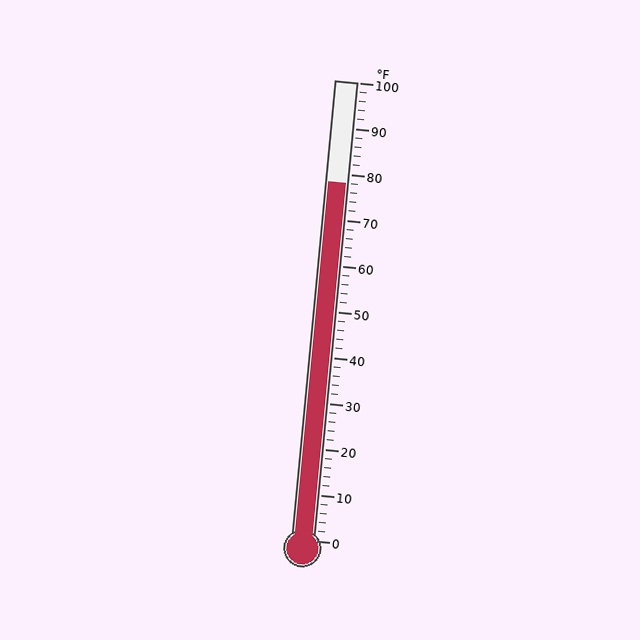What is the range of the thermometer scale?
The thermometer scale ranges from 0°F to 100°F.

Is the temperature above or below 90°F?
The temperature is below 90°F.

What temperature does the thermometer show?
The thermometer shows approximately 78°F.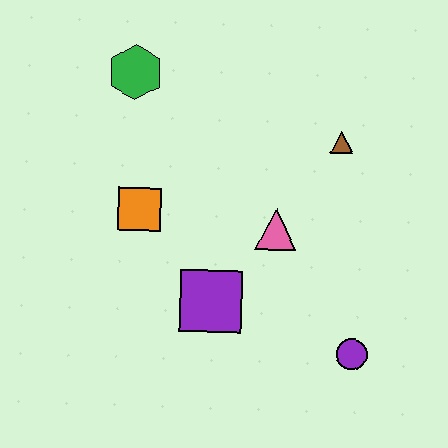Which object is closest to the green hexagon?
The orange square is closest to the green hexagon.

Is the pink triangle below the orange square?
Yes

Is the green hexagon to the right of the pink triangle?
No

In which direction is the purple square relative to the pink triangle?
The purple square is below the pink triangle.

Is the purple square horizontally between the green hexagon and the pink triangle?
Yes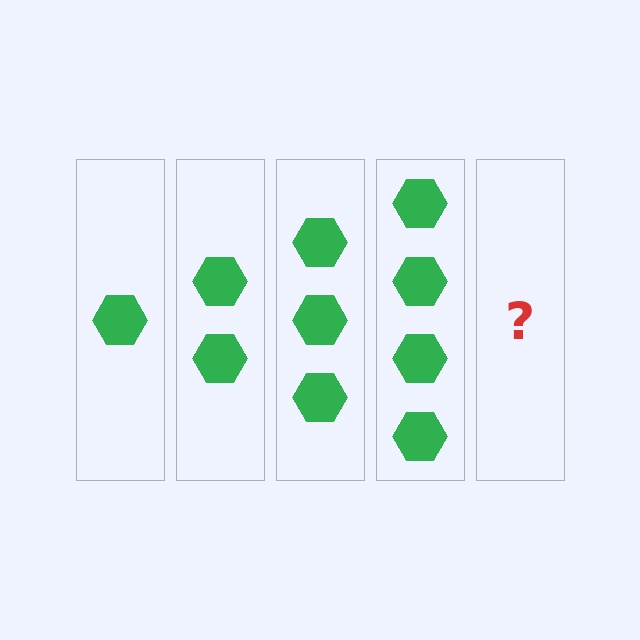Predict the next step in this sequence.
The next step is 5 hexagons.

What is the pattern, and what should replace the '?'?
The pattern is that each step adds one more hexagon. The '?' should be 5 hexagons.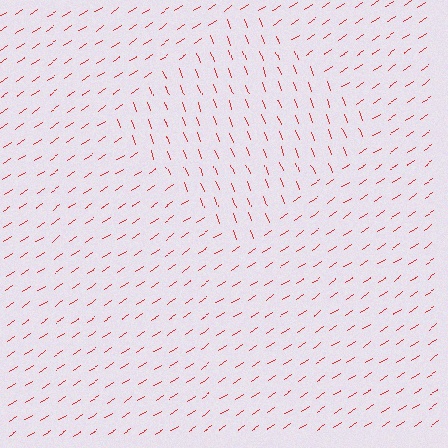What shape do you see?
I see a diamond.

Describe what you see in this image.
The image is filled with small red line segments. A diamond region in the image has lines oriented differently from the surrounding lines, creating a visible texture boundary.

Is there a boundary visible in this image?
Yes, there is a texture boundary formed by a change in line orientation.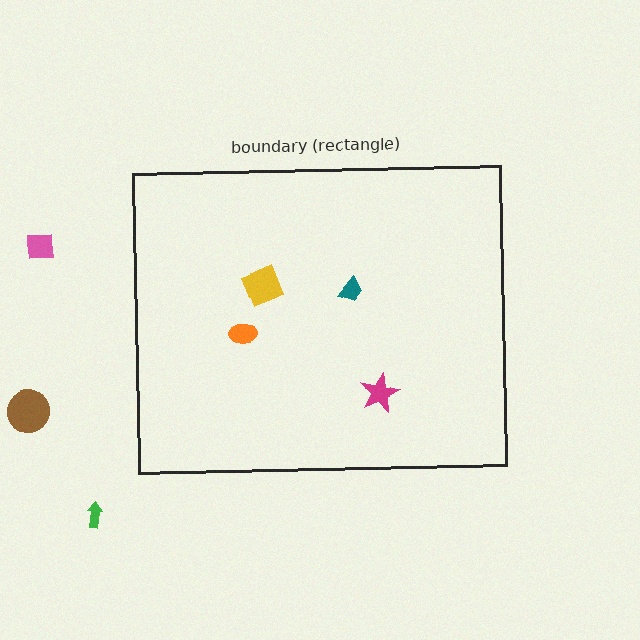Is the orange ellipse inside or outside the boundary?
Inside.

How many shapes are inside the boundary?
4 inside, 3 outside.